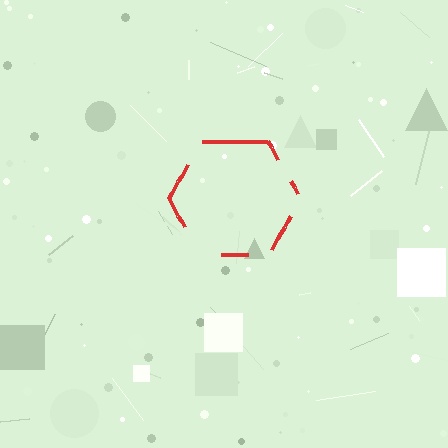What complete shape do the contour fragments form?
The contour fragments form a hexagon.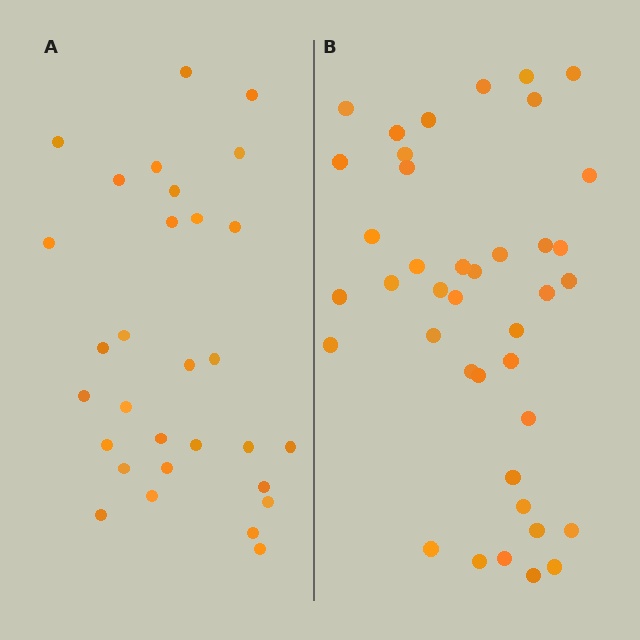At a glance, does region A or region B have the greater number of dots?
Region B (the right region) has more dots.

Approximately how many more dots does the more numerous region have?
Region B has roughly 10 or so more dots than region A.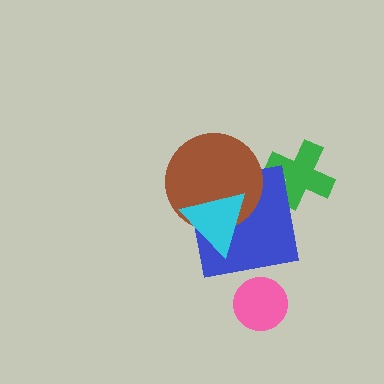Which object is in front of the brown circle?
The cyan triangle is in front of the brown circle.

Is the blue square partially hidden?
Yes, it is partially covered by another shape.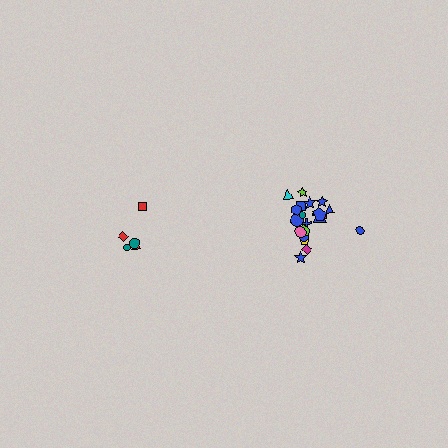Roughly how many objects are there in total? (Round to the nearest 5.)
Roughly 25 objects in total.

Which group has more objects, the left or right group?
The right group.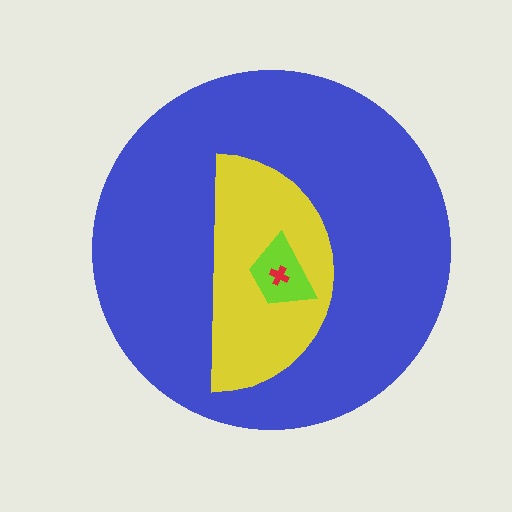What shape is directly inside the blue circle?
The yellow semicircle.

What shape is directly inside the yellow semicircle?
The lime trapezoid.